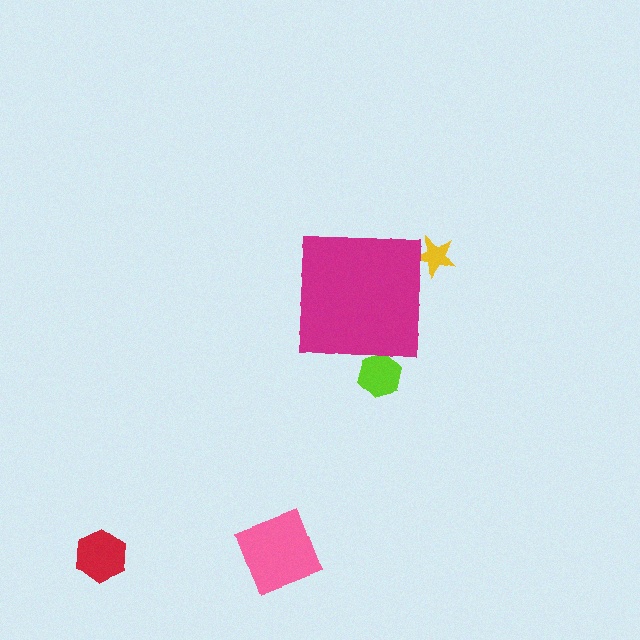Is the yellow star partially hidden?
Yes, the yellow star is partially hidden behind the magenta square.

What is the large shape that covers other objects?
A magenta square.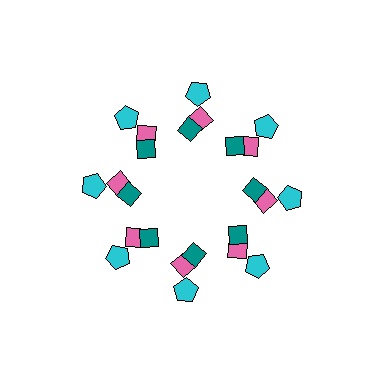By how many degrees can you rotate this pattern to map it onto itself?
The pattern maps onto itself every 45 degrees of rotation.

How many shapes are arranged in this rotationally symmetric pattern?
There are 24 shapes, arranged in 8 groups of 3.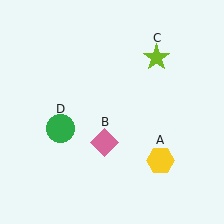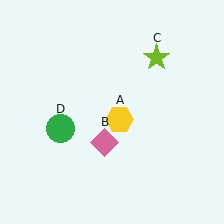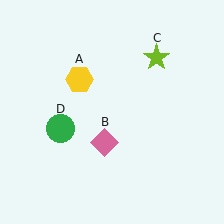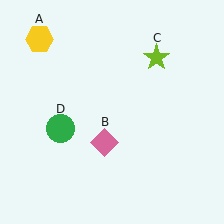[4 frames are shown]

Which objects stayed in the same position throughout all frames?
Pink diamond (object B) and lime star (object C) and green circle (object D) remained stationary.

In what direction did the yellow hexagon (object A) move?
The yellow hexagon (object A) moved up and to the left.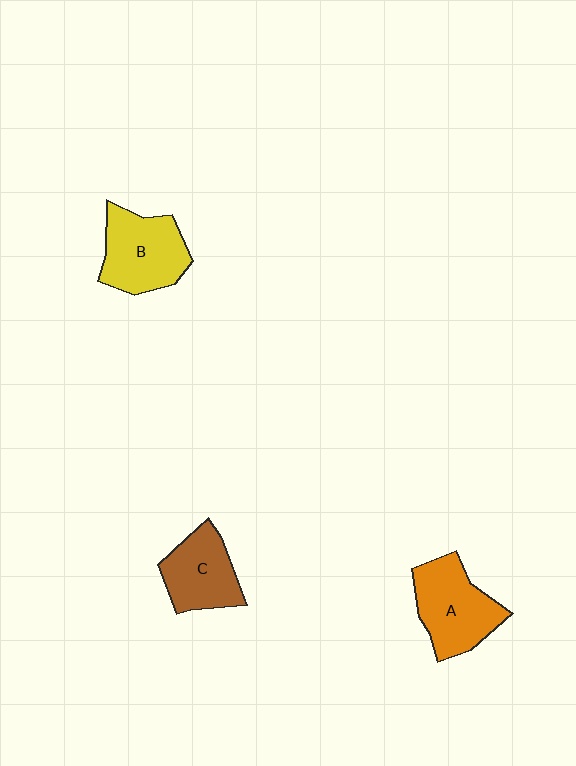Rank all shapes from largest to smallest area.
From largest to smallest: A (orange), B (yellow), C (brown).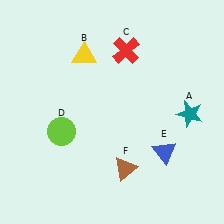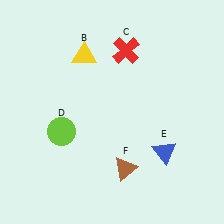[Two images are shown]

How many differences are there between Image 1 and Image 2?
There is 1 difference between the two images.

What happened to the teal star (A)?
The teal star (A) was removed in Image 2. It was in the bottom-right area of Image 1.